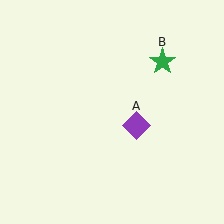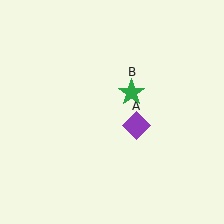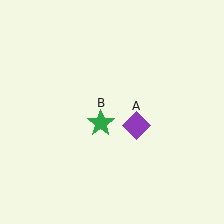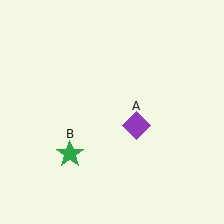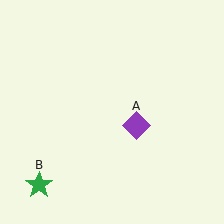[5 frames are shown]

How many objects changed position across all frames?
1 object changed position: green star (object B).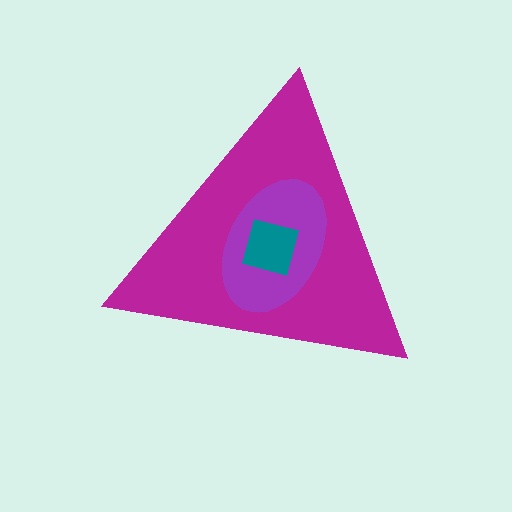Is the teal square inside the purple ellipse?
Yes.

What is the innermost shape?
The teal square.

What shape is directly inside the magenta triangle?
The purple ellipse.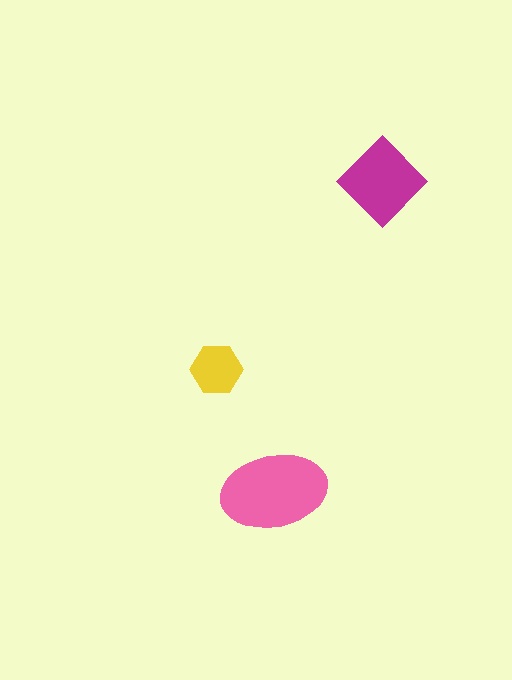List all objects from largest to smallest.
The pink ellipse, the magenta diamond, the yellow hexagon.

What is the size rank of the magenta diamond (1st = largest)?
2nd.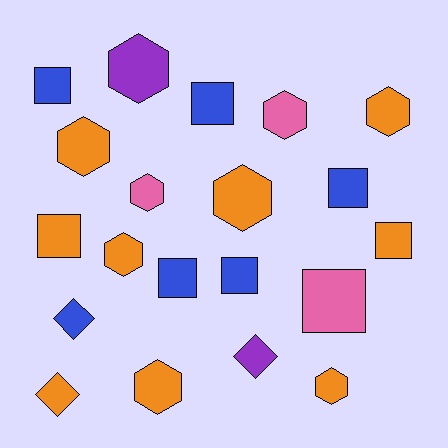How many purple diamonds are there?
There is 1 purple diamond.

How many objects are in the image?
There are 20 objects.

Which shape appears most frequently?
Hexagon, with 9 objects.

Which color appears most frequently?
Orange, with 9 objects.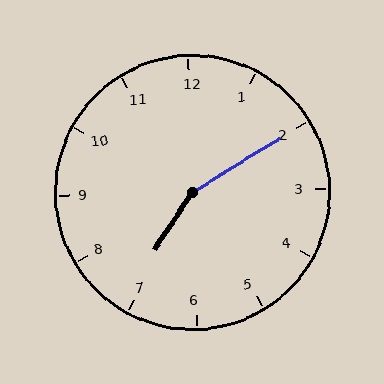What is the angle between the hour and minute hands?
Approximately 155 degrees.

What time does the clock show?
7:10.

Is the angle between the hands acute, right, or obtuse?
It is obtuse.